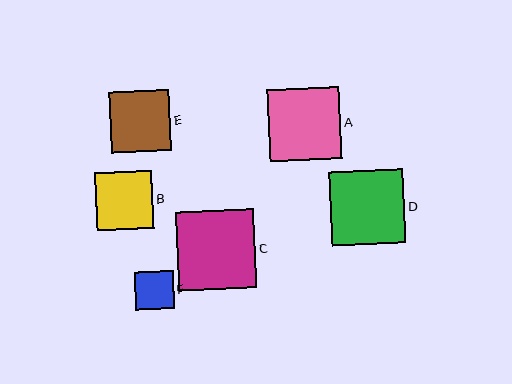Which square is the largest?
Square C is the largest with a size of approximately 78 pixels.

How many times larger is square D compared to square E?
Square D is approximately 1.2 times the size of square E.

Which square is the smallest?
Square F is the smallest with a size of approximately 39 pixels.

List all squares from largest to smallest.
From largest to smallest: C, D, A, E, B, F.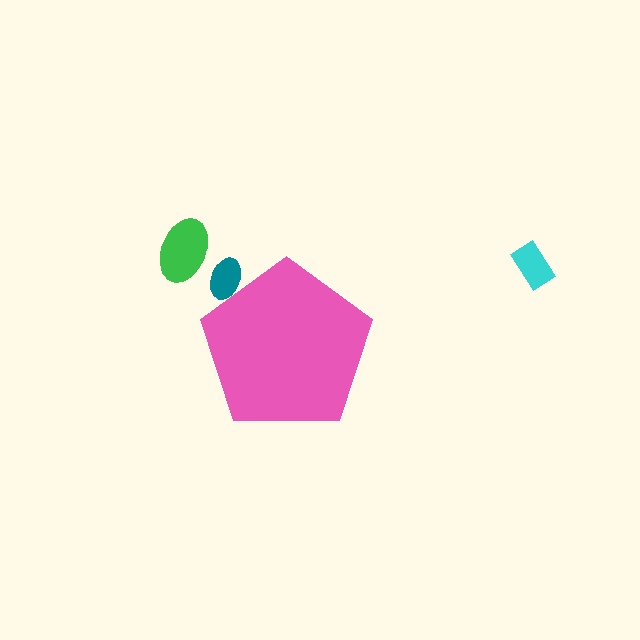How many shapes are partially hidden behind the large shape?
1 shape is partially hidden.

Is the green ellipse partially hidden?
No, the green ellipse is fully visible.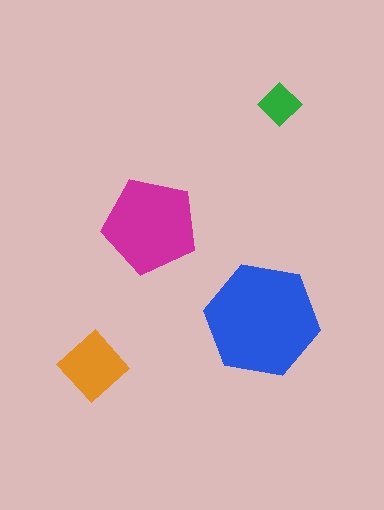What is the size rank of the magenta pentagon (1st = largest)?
2nd.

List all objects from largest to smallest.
The blue hexagon, the magenta pentagon, the orange diamond, the green diamond.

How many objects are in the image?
There are 4 objects in the image.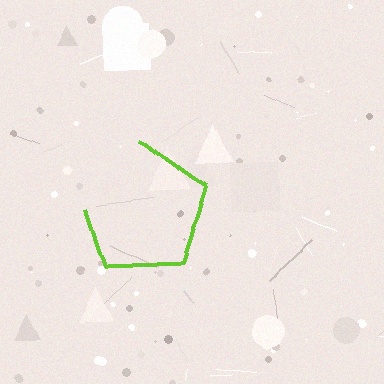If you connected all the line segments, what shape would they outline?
They would outline a pentagon.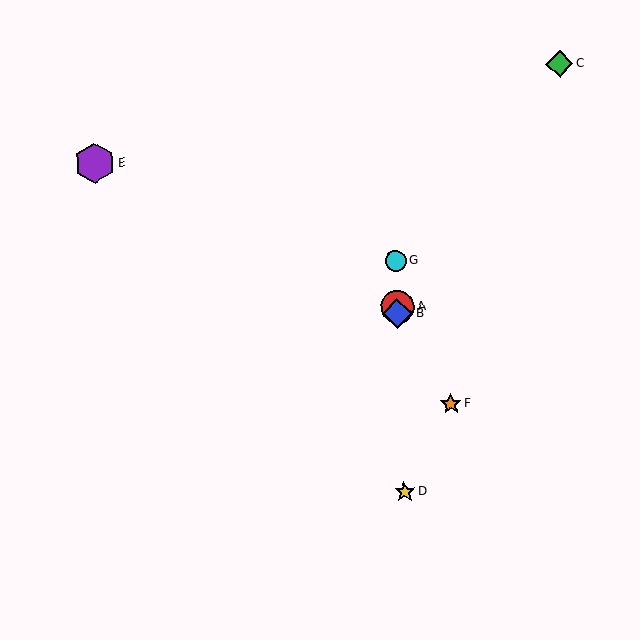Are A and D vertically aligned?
Yes, both are at x≈398.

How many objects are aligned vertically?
4 objects (A, B, D, G) are aligned vertically.